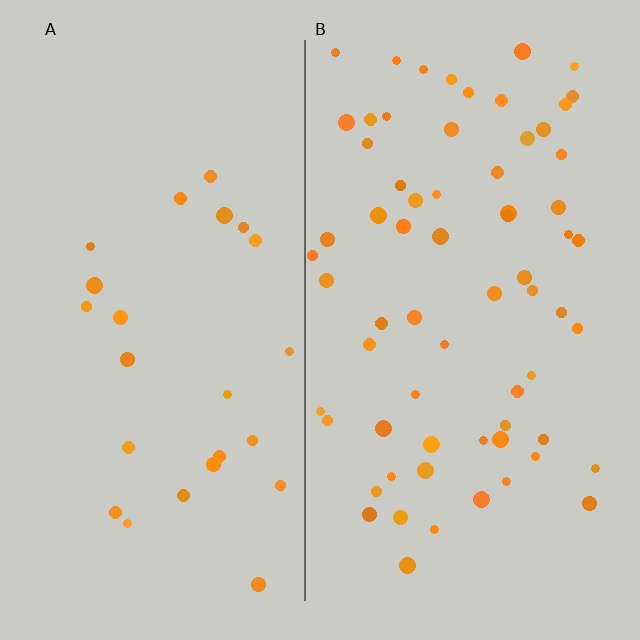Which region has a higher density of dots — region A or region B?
B (the right).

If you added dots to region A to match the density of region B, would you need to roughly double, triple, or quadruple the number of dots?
Approximately triple.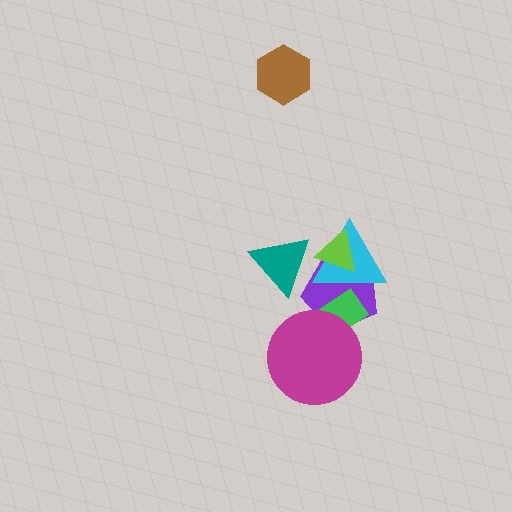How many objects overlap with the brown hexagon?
0 objects overlap with the brown hexagon.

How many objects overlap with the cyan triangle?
4 objects overlap with the cyan triangle.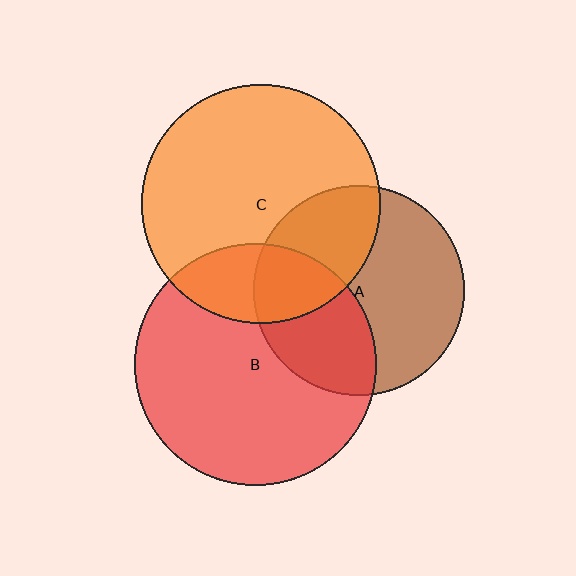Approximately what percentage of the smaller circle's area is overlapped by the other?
Approximately 35%.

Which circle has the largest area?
Circle B (red).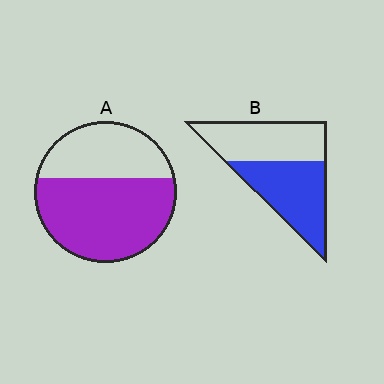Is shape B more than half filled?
Roughly half.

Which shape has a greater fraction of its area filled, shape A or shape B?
Shape A.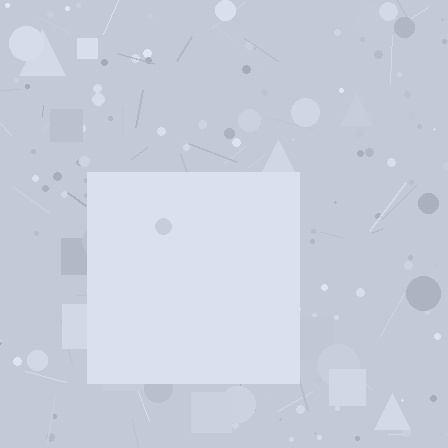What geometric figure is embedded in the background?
A square is embedded in the background.